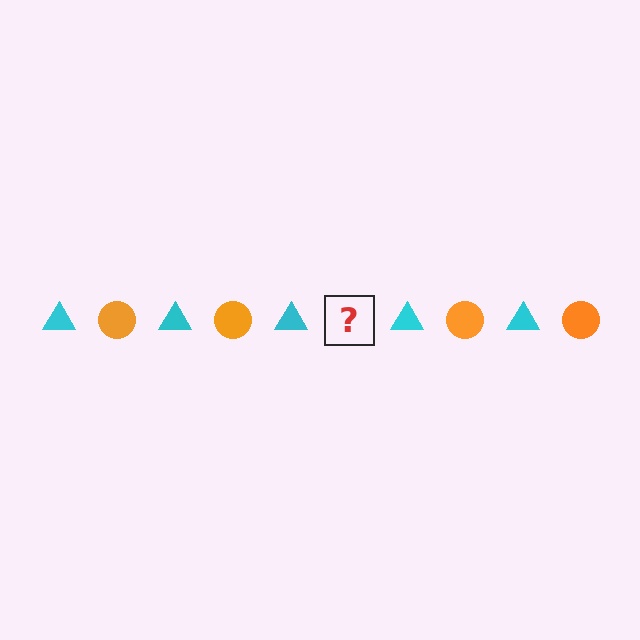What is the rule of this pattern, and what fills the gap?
The rule is that the pattern alternates between cyan triangle and orange circle. The gap should be filled with an orange circle.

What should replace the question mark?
The question mark should be replaced with an orange circle.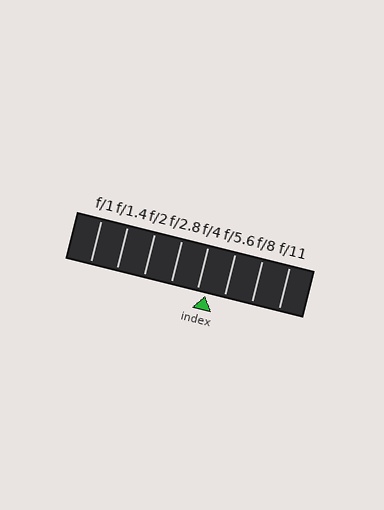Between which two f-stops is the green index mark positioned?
The index mark is between f/4 and f/5.6.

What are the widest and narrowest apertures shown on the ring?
The widest aperture shown is f/1 and the narrowest is f/11.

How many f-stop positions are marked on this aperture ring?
There are 8 f-stop positions marked.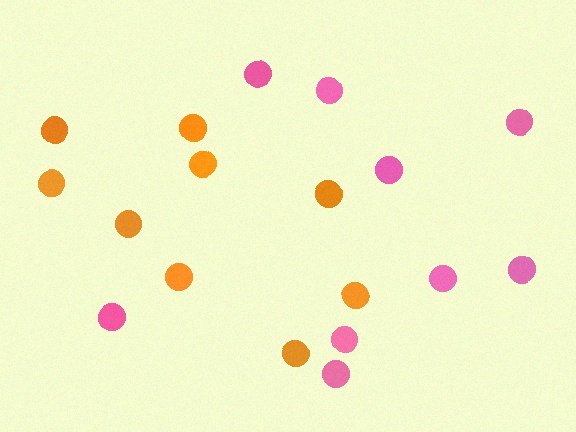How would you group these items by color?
There are 2 groups: one group of pink circles (9) and one group of orange circles (9).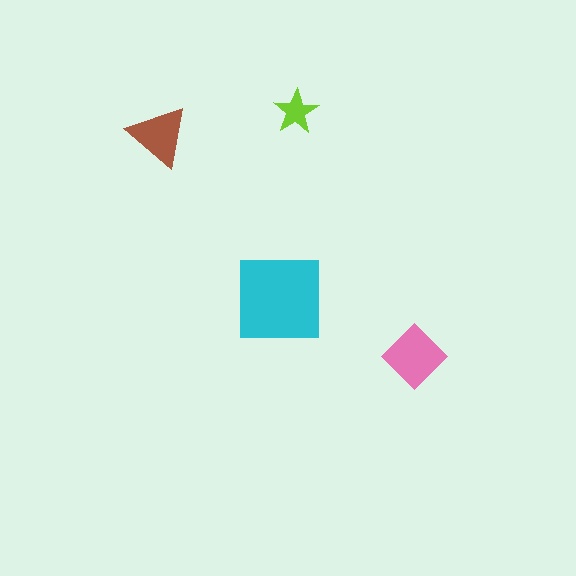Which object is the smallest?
The lime star.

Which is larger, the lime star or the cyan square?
The cyan square.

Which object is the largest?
The cyan square.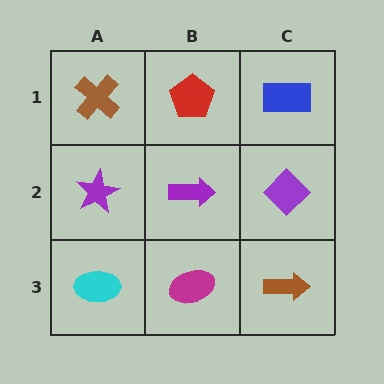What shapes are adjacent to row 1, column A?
A purple star (row 2, column A), a red pentagon (row 1, column B).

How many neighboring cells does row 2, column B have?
4.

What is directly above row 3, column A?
A purple star.